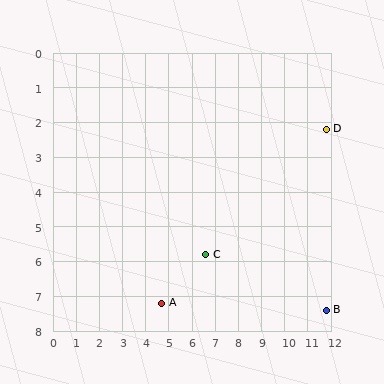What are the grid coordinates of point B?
Point B is at approximately (11.8, 7.4).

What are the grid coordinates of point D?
Point D is at approximately (11.8, 2.2).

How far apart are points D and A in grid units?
Points D and A are about 8.7 grid units apart.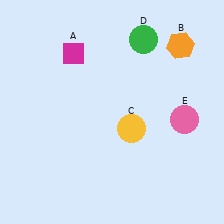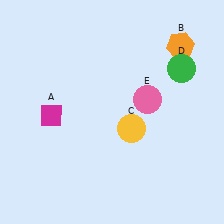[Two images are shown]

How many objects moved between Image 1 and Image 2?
3 objects moved between the two images.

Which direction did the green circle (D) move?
The green circle (D) moved right.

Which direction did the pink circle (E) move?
The pink circle (E) moved left.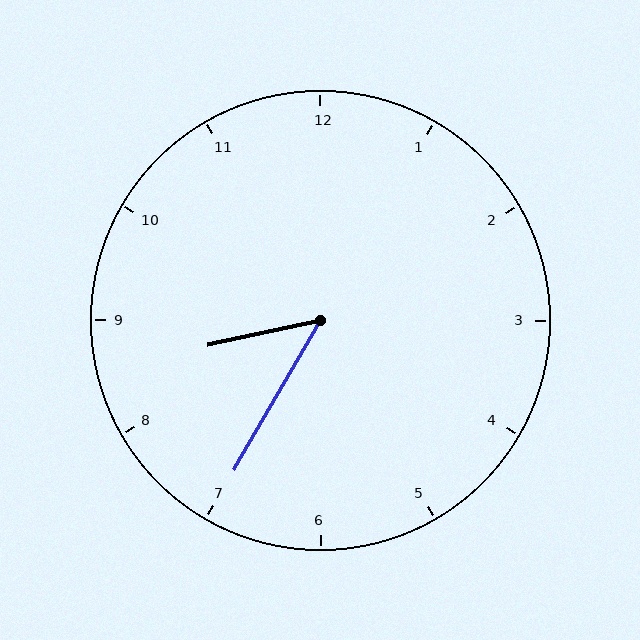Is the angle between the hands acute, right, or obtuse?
It is acute.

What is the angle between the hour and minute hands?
Approximately 48 degrees.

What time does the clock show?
8:35.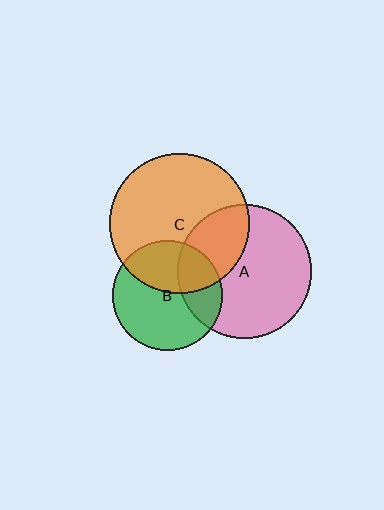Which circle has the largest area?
Circle C (orange).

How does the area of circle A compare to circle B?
Approximately 1.5 times.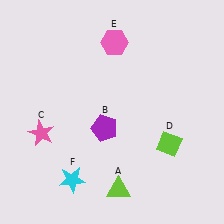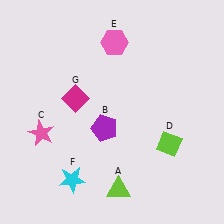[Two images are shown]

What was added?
A magenta diamond (G) was added in Image 2.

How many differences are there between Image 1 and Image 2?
There is 1 difference between the two images.